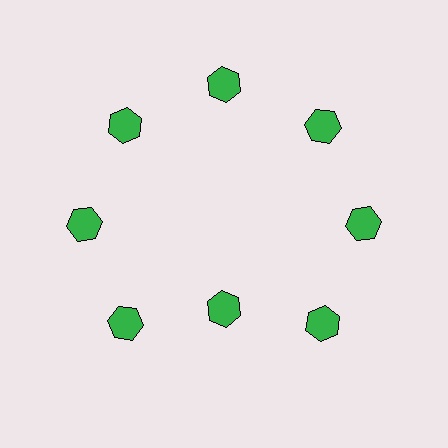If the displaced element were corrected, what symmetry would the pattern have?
It would have 8-fold rotational symmetry — the pattern would map onto itself every 45 degrees.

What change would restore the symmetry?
The symmetry would be restored by moving it outward, back onto the ring so that all 8 hexagons sit at equal angles and equal distance from the center.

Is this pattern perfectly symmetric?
No. The 8 green hexagons are arranged in a ring, but one element near the 6 o'clock position is pulled inward toward the center, breaking the 8-fold rotational symmetry.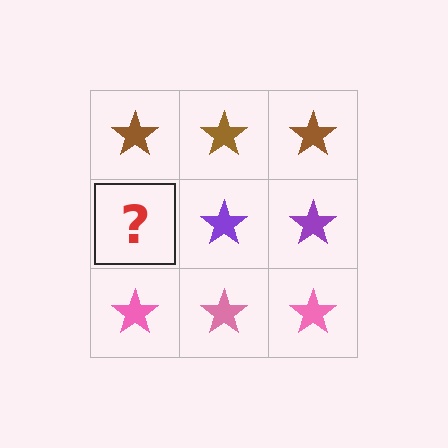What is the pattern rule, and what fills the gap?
The rule is that each row has a consistent color. The gap should be filled with a purple star.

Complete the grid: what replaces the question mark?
The question mark should be replaced with a purple star.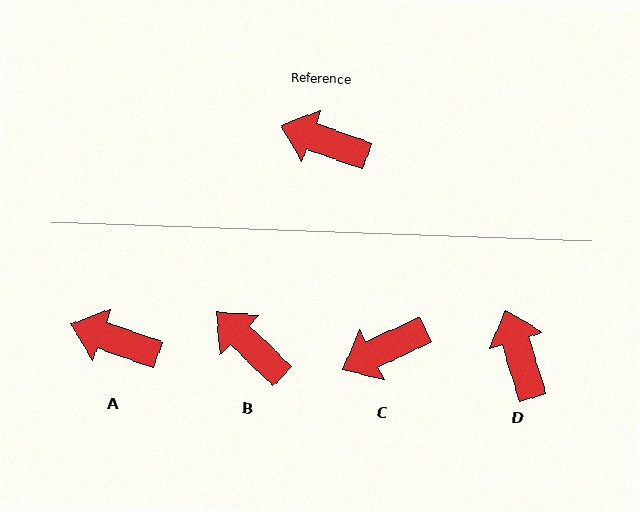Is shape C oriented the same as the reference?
No, it is off by about 45 degrees.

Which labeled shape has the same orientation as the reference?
A.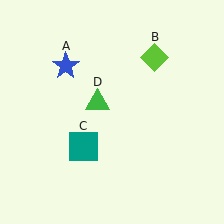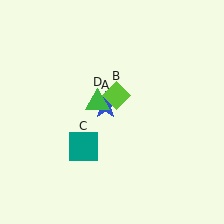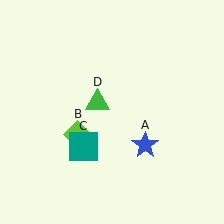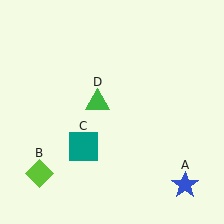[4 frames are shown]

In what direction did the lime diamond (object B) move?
The lime diamond (object B) moved down and to the left.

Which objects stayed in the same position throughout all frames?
Teal square (object C) and green triangle (object D) remained stationary.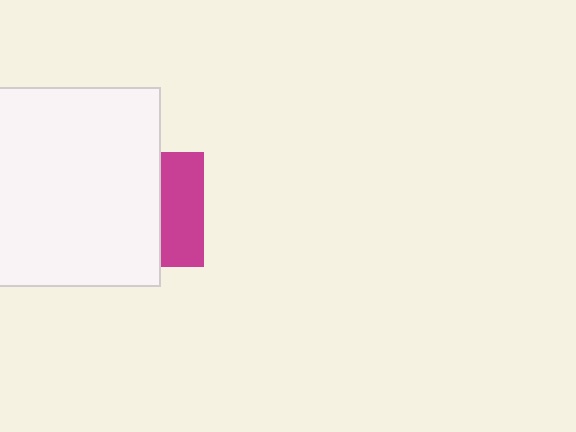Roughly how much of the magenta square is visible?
A small part of it is visible (roughly 37%).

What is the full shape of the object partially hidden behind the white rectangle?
The partially hidden object is a magenta square.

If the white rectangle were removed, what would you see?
You would see the complete magenta square.